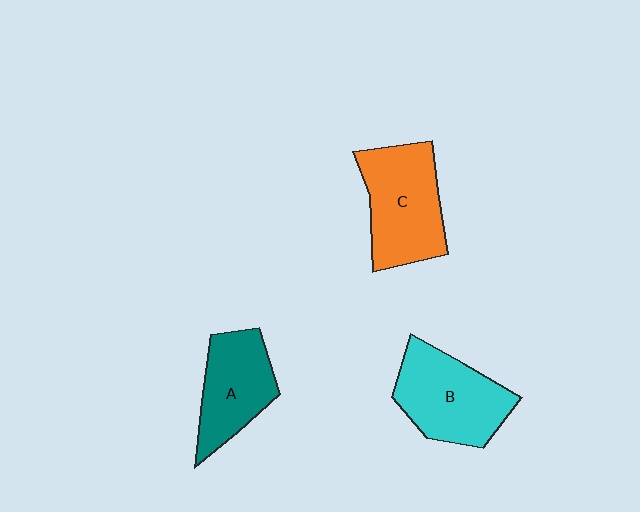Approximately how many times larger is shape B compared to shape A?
Approximately 1.2 times.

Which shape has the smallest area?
Shape A (teal).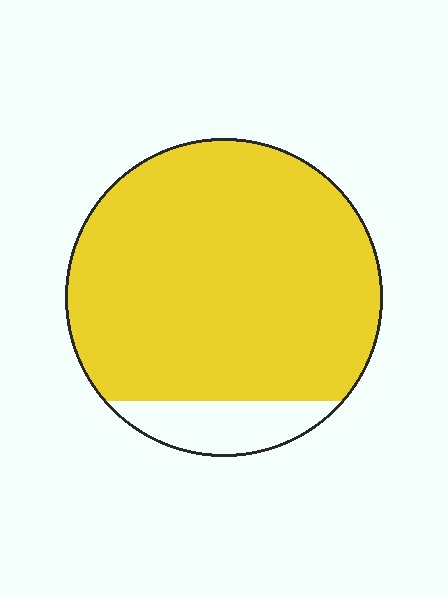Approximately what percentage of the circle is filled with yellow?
Approximately 90%.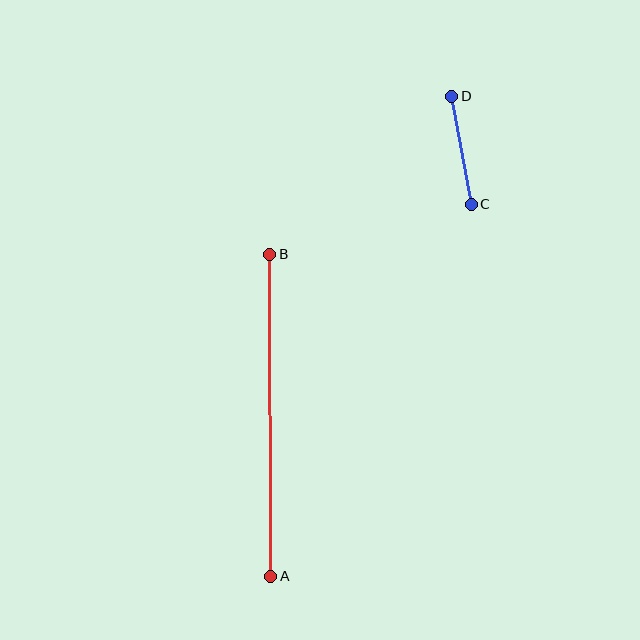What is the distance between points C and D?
The distance is approximately 110 pixels.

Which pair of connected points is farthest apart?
Points A and B are farthest apart.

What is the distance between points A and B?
The distance is approximately 322 pixels.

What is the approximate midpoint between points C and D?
The midpoint is at approximately (461, 150) pixels.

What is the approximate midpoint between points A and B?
The midpoint is at approximately (270, 415) pixels.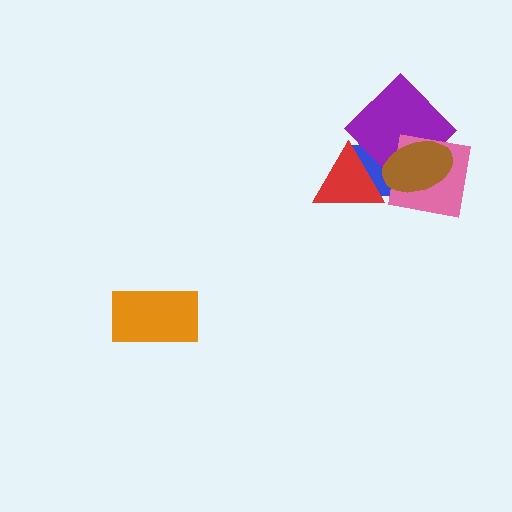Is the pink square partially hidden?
Yes, it is partially covered by another shape.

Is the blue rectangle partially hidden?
Yes, it is partially covered by another shape.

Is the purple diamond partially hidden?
Yes, it is partially covered by another shape.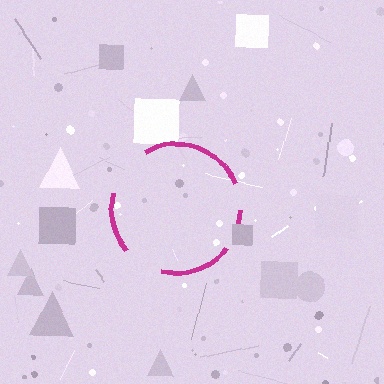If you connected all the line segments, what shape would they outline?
They would outline a circle.